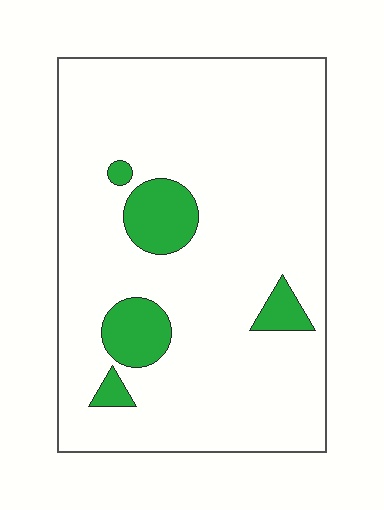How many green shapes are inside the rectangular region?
5.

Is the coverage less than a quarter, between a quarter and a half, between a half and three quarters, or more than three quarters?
Less than a quarter.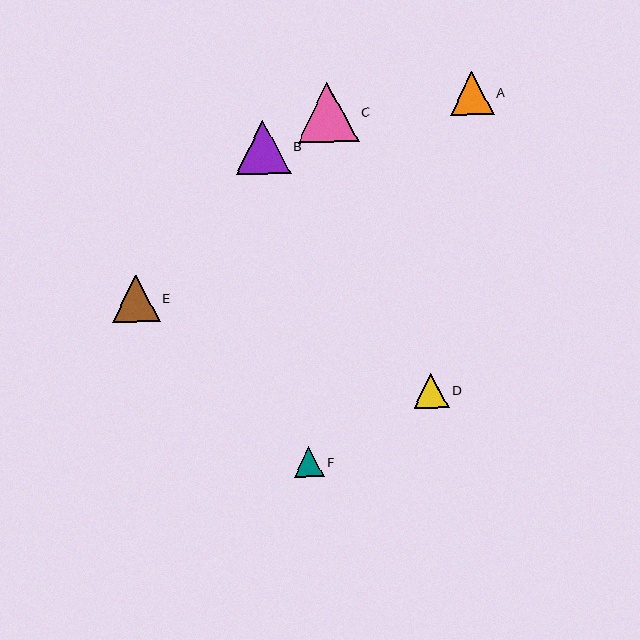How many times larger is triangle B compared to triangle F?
Triangle B is approximately 1.8 times the size of triangle F.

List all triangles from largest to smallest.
From largest to smallest: C, B, E, A, D, F.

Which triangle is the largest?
Triangle C is the largest with a size of approximately 61 pixels.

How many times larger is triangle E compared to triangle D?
Triangle E is approximately 1.4 times the size of triangle D.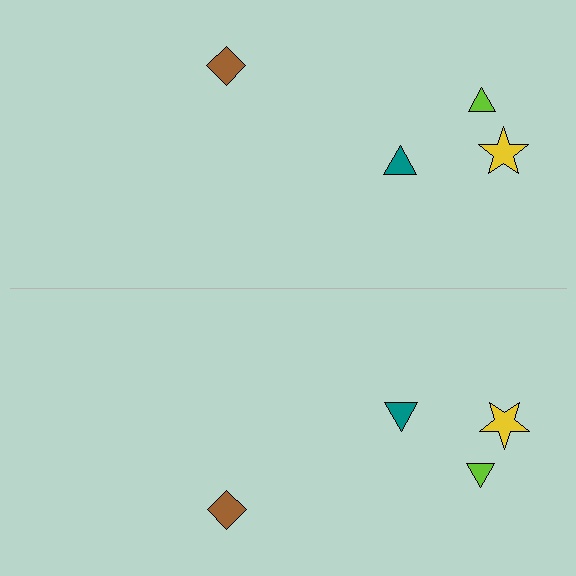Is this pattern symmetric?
Yes, this pattern has bilateral (reflection) symmetry.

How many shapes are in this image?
There are 8 shapes in this image.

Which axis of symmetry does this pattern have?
The pattern has a horizontal axis of symmetry running through the center of the image.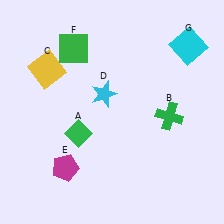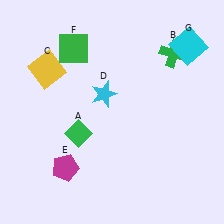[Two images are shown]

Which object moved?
The green cross (B) moved up.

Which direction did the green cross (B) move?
The green cross (B) moved up.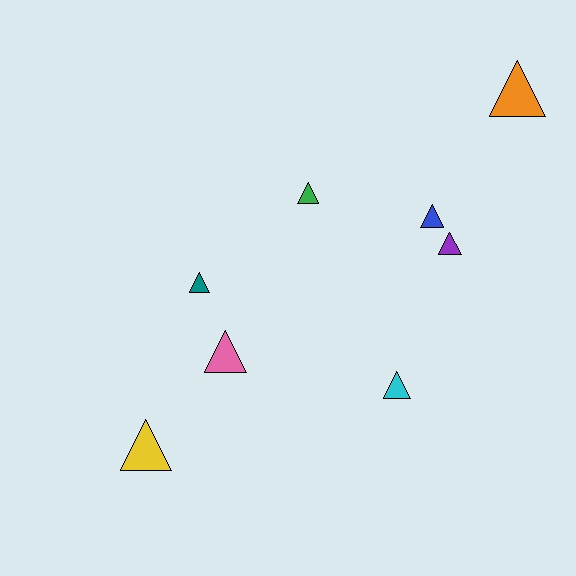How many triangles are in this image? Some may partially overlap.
There are 8 triangles.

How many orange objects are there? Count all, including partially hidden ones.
There is 1 orange object.